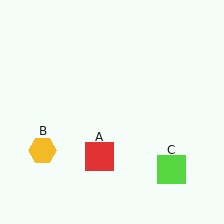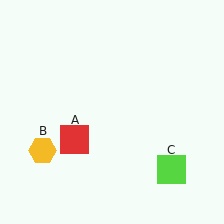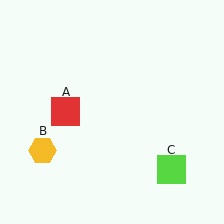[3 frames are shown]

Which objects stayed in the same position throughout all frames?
Yellow hexagon (object B) and lime square (object C) remained stationary.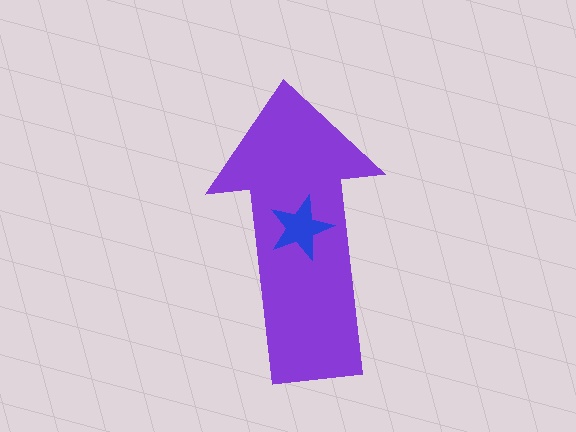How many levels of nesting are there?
2.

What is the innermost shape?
The blue star.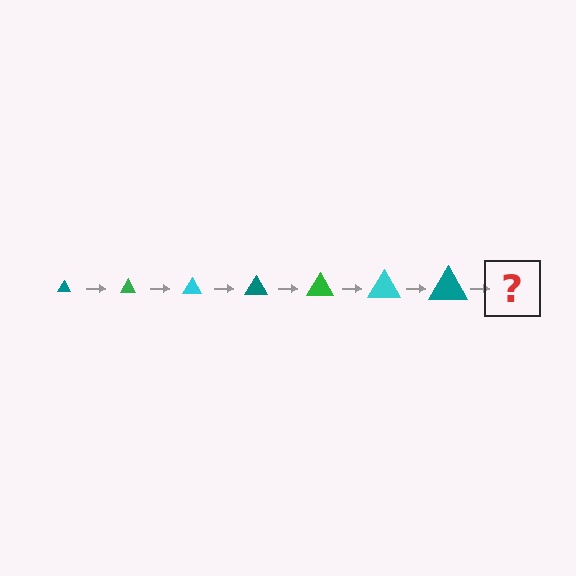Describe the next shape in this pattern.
It should be a green triangle, larger than the previous one.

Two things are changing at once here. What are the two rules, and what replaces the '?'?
The two rules are that the triangle grows larger each step and the color cycles through teal, green, and cyan. The '?' should be a green triangle, larger than the previous one.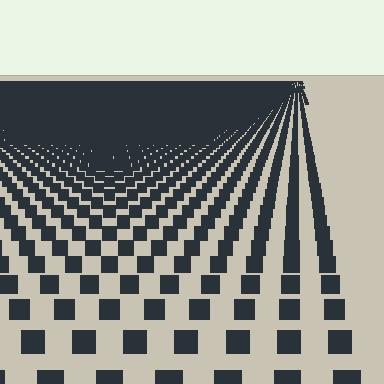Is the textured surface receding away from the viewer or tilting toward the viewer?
The surface is receding away from the viewer. Texture elements get smaller and denser toward the top.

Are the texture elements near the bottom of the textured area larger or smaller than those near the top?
Larger. Near the bottom, elements are closer to the viewer and appear at a bigger on-screen size.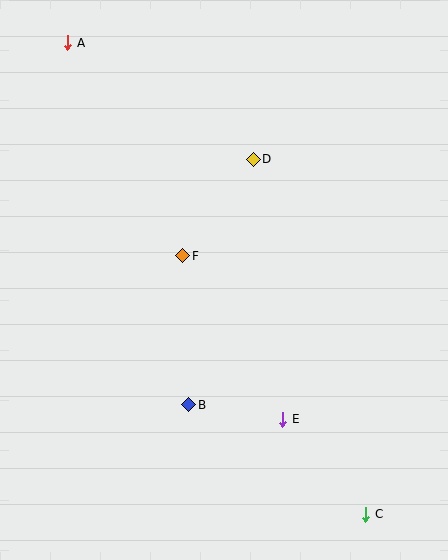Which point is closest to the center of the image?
Point F at (183, 256) is closest to the center.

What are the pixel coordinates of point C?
Point C is at (366, 514).